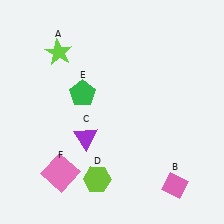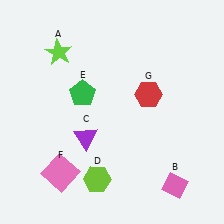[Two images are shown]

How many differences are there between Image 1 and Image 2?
There is 1 difference between the two images.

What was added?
A red hexagon (G) was added in Image 2.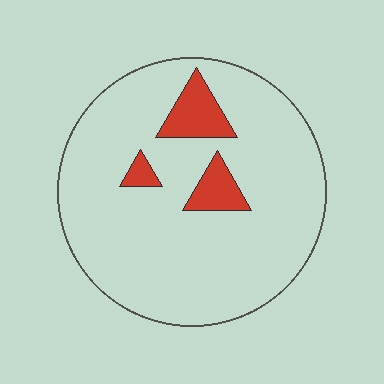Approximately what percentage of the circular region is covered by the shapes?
Approximately 10%.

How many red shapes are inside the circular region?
3.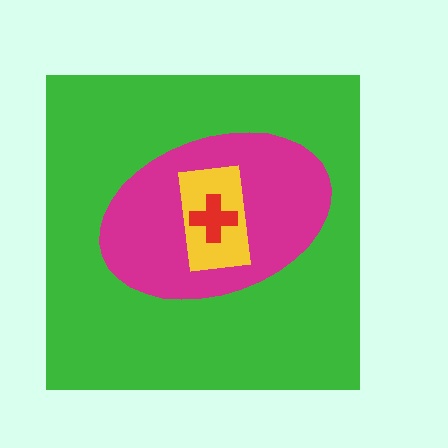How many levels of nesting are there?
4.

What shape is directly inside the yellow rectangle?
The red cross.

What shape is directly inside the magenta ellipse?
The yellow rectangle.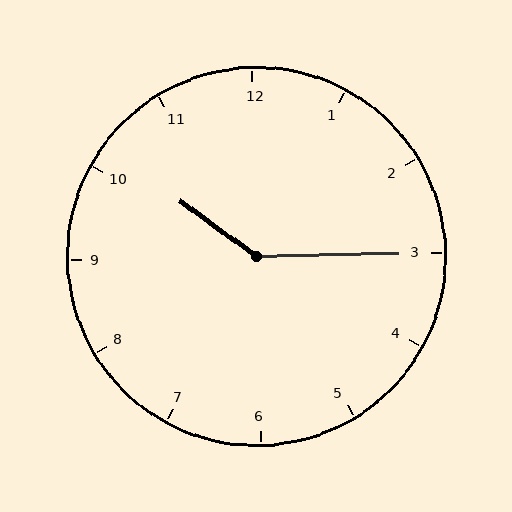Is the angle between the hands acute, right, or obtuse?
It is obtuse.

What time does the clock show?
10:15.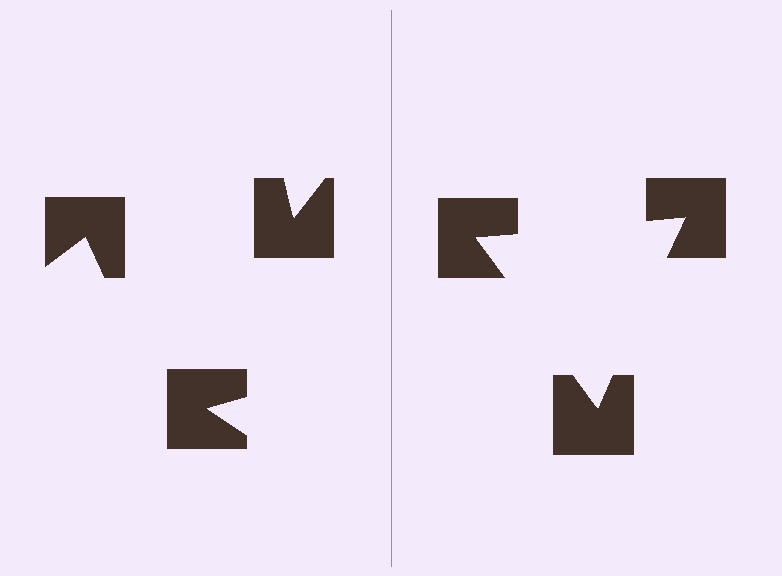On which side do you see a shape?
An illusory triangle appears on the right side. On the left side the wedge cuts are rotated, so no coherent shape forms.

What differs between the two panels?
The notched squares are positioned identically on both sides; only the wedge orientations differ. On the right they align to a triangle; on the left they are misaligned.